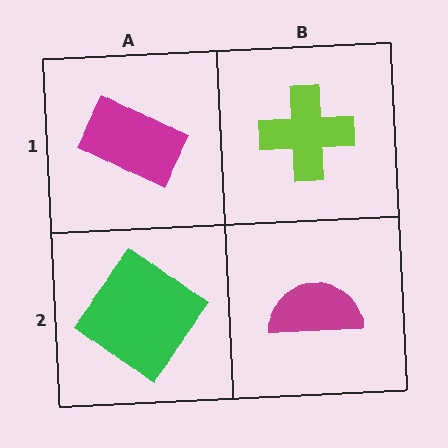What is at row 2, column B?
A magenta semicircle.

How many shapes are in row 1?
2 shapes.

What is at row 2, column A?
A green diamond.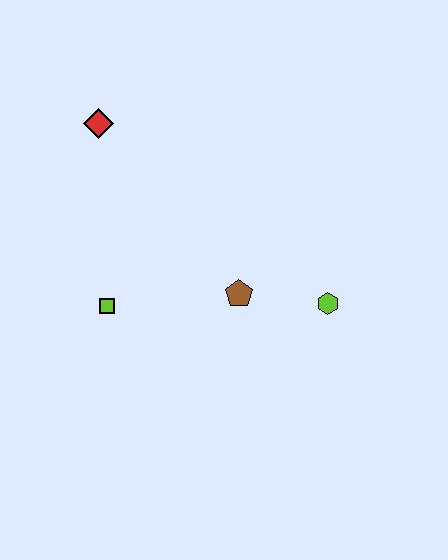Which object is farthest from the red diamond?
The lime hexagon is farthest from the red diamond.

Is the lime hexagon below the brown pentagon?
Yes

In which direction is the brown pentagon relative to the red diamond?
The brown pentagon is below the red diamond.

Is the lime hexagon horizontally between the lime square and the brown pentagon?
No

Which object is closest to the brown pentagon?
The lime hexagon is closest to the brown pentagon.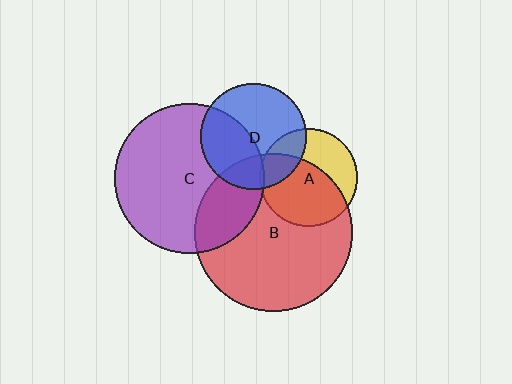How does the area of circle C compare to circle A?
Approximately 2.3 times.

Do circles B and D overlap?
Yes.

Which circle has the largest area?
Circle B (red).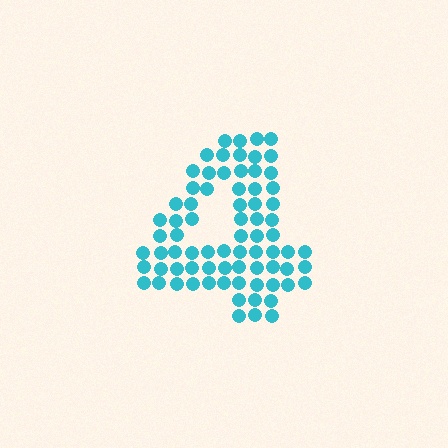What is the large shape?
The large shape is the digit 4.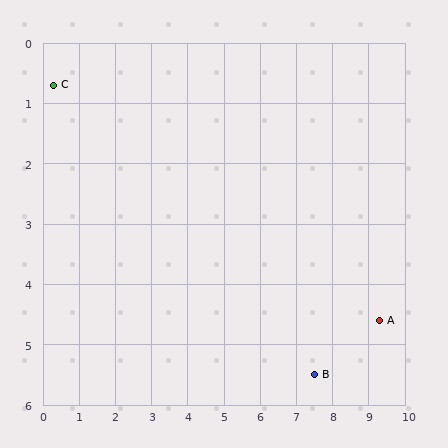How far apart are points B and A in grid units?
Points B and A are about 2.0 grid units apart.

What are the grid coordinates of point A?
Point A is at approximately (9.3, 4.6).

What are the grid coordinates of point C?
Point C is at approximately (0.3, 0.7).